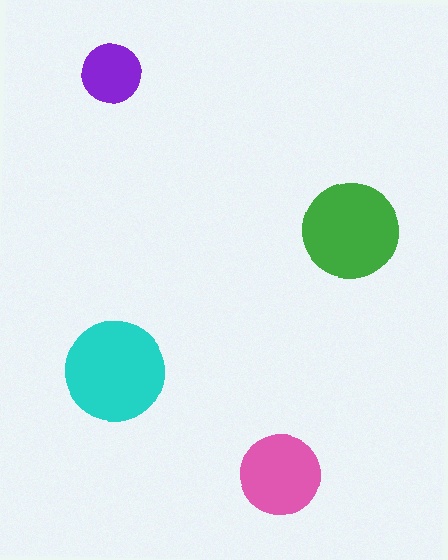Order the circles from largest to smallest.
the cyan one, the green one, the pink one, the purple one.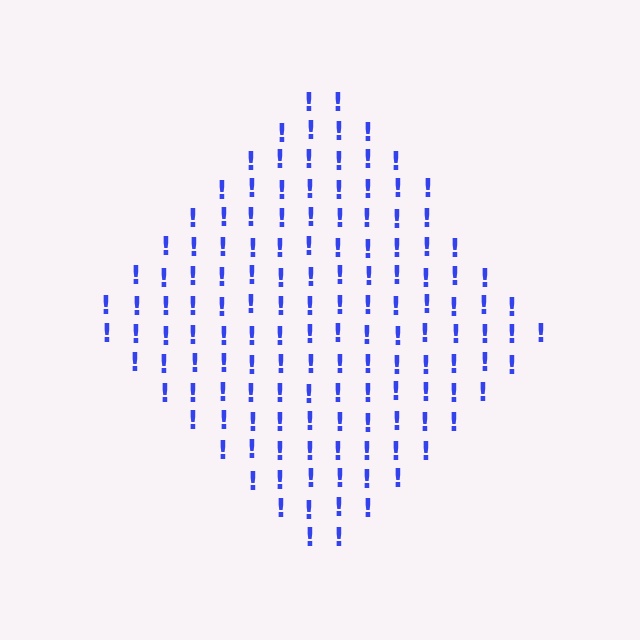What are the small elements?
The small elements are exclamation marks.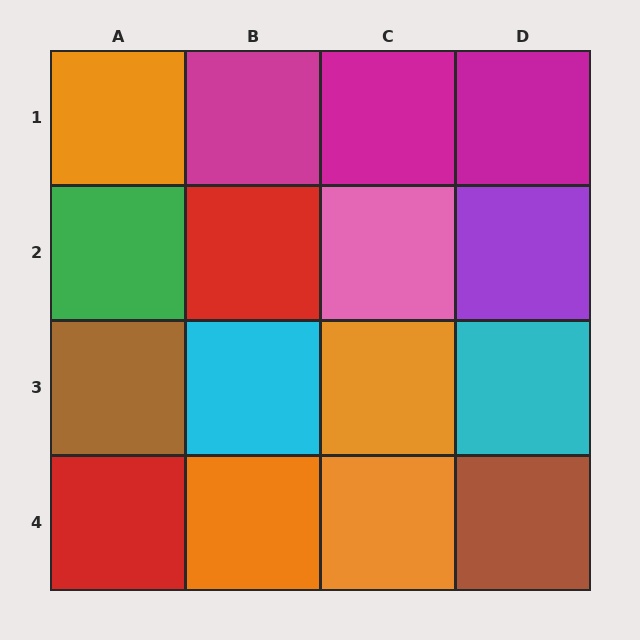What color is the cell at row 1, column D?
Magenta.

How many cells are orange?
4 cells are orange.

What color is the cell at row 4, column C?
Orange.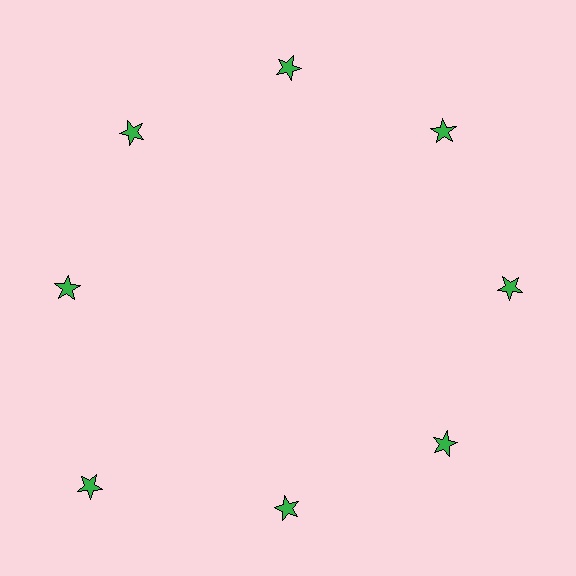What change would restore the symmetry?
The symmetry would be restored by moving it inward, back onto the ring so that all 8 stars sit at equal angles and equal distance from the center.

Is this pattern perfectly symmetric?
No. The 8 green stars are arranged in a ring, but one element near the 8 o'clock position is pushed outward from the center, breaking the 8-fold rotational symmetry.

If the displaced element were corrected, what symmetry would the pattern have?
It would have 8-fold rotational symmetry — the pattern would map onto itself every 45 degrees.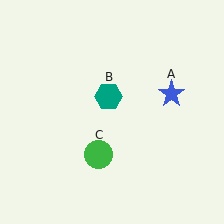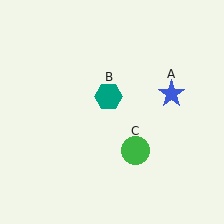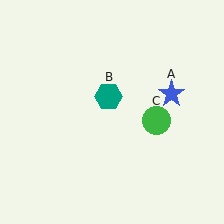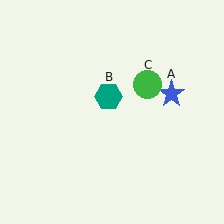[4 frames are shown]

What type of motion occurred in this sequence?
The green circle (object C) rotated counterclockwise around the center of the scene.